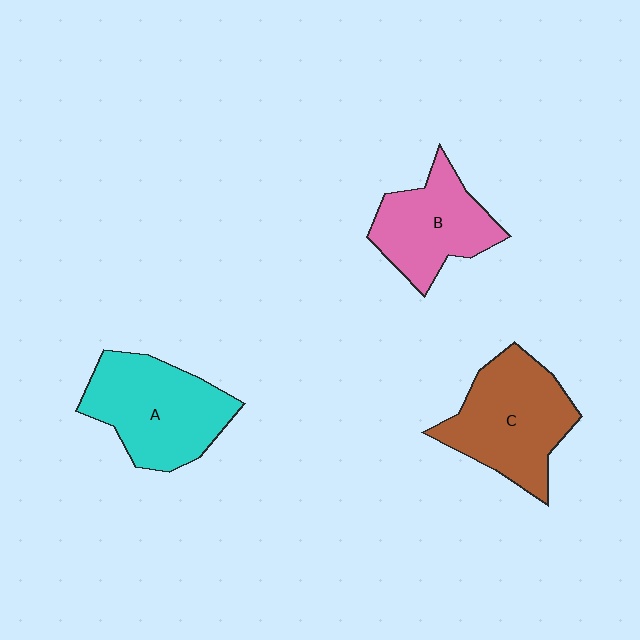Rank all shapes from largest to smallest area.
From largest to smallest: A (cyan), C (brown), B (pink).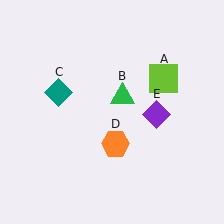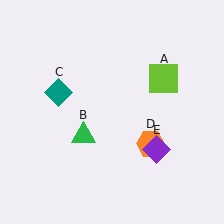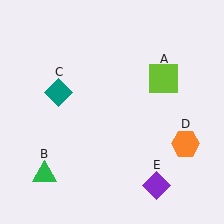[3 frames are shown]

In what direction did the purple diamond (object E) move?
The purple diamond (object E) moved down.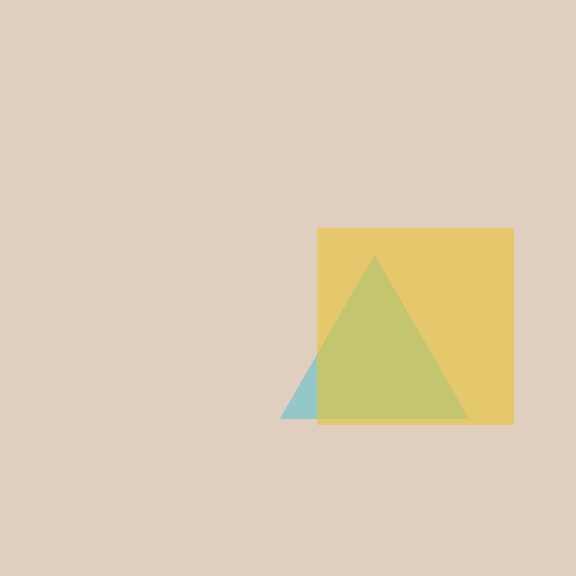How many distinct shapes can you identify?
There are 2 distinct shapes: a cyan triangle, a yellow square.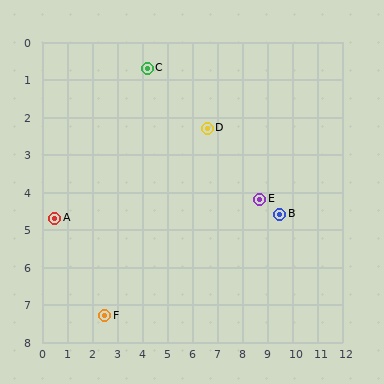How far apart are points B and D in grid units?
Points B and D are about 3.7 grid units apart.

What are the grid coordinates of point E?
Point E is at approximately (8.7, 4.2).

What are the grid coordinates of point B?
Point B is at approximately (9.5, 4.6).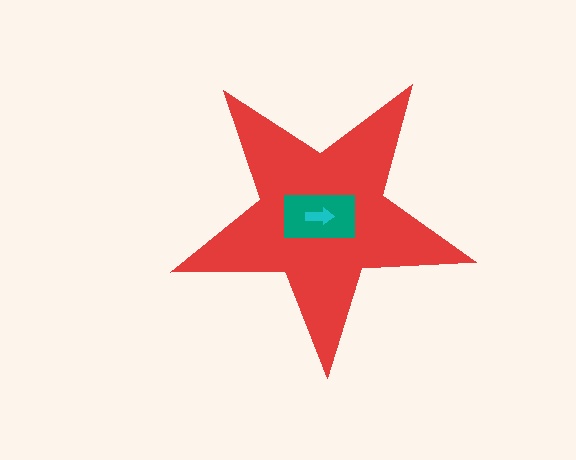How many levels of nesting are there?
3.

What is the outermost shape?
The red star.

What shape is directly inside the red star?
The teal rectangle.